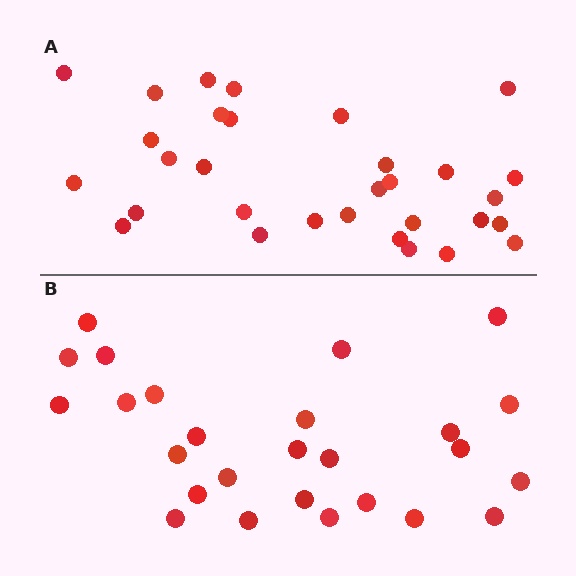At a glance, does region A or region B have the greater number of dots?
Region A (the top region) has more dots.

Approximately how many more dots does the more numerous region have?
Region A has about 5 more dots than region B.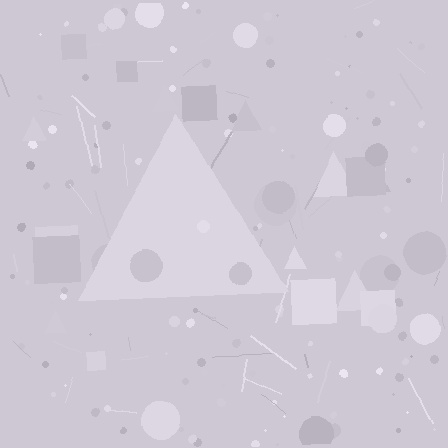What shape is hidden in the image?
A triangle is hidden in the image.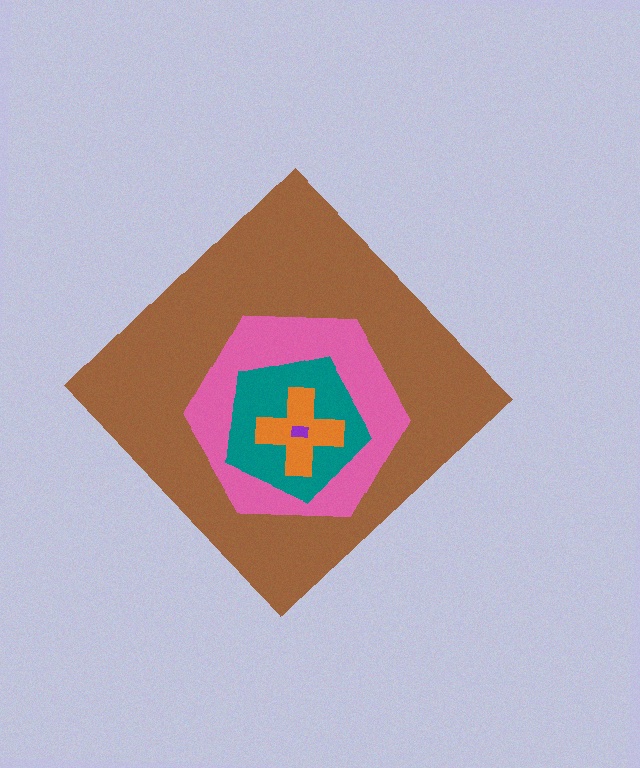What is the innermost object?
The purple rectangle.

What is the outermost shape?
The brown diamond.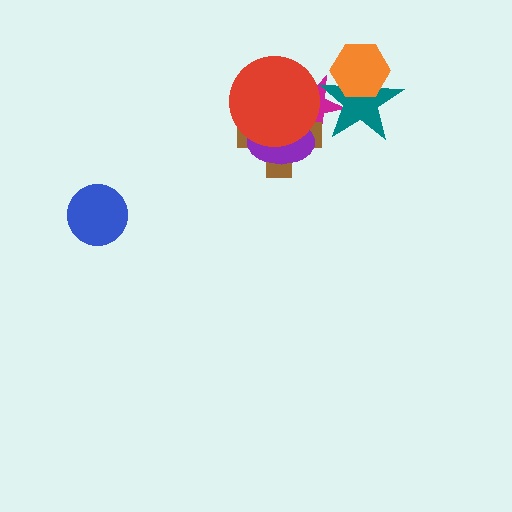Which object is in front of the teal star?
The orange hexagon is in front of the teal star.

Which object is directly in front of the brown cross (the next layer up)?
The purple ellipse is directly in front of the brown cross.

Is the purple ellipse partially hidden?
Yes, it is partially covered by another shape.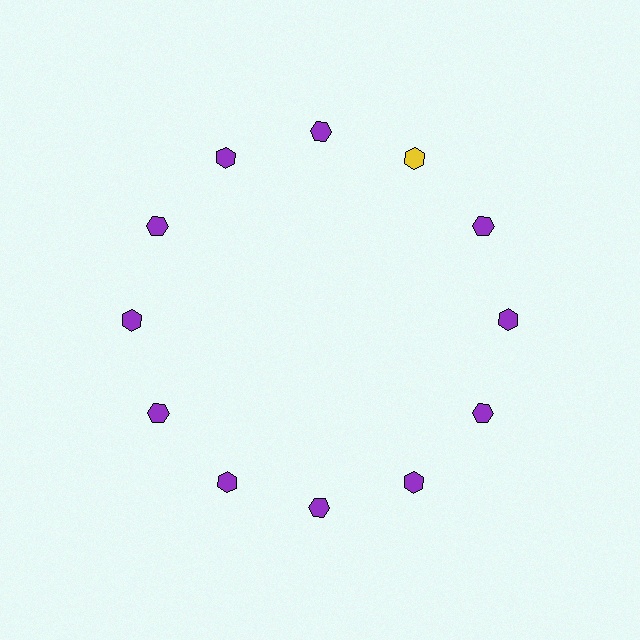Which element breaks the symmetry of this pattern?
The yellow hexagon at roughly the 1 o'clock position breaks the symmetry. All other shapes are purple hexagons.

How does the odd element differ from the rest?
It has a different color: yellow instead of purple.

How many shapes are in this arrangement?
There are 12 shapes arranged in a ring pattern.